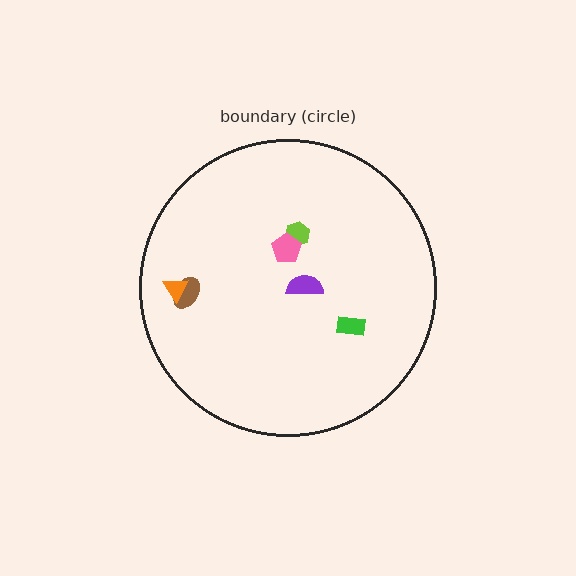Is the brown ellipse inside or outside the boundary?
Inside.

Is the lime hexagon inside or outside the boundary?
Inside.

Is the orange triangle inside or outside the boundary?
Inside.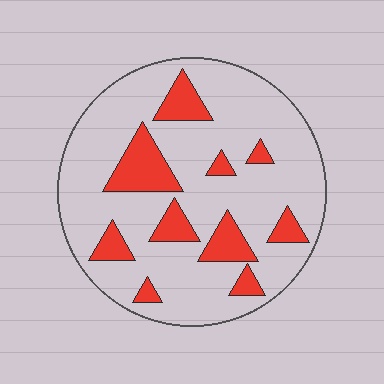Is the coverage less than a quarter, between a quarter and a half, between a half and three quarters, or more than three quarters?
Less than a quarter.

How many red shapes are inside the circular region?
10.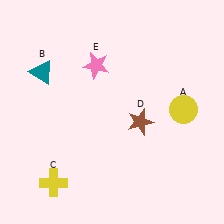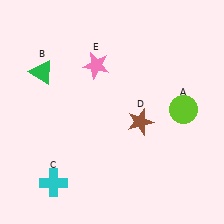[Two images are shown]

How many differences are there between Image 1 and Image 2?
There are 3 differences between the two images.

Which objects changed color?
A changed from yellow to lime. B changed from teal to green. C changed from yellow to cyan.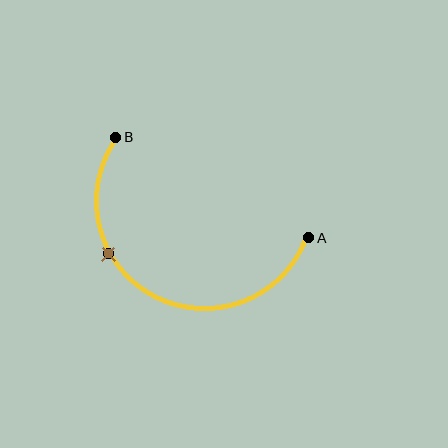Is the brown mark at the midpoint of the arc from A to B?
No. The brown mark lies on the arc but is closer to endpoint B. The arc midpoint would be at the point on the curve equidistant along the arc from both A and B.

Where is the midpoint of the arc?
The arc midpoint is the point on the curve farthest from the straight line joining A and B. It sits below that line.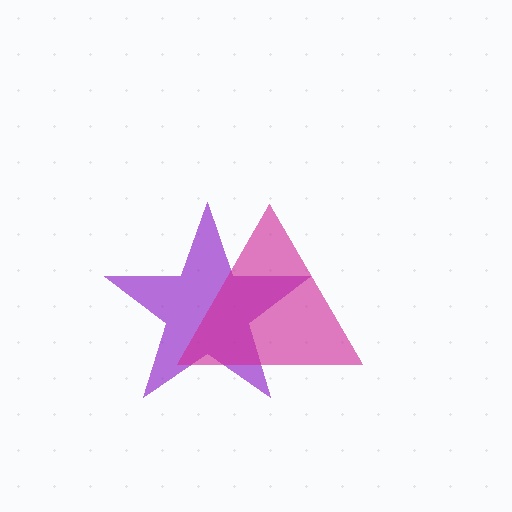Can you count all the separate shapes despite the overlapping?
Yes, there are 2 separate shapes.